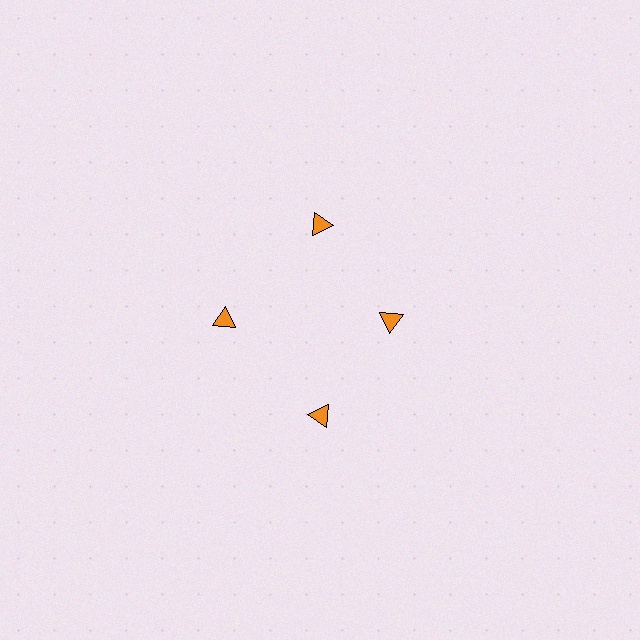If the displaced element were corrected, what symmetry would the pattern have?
It would have 4-fold rotational symmetry — the pattern would map onto itself every 90 degrees.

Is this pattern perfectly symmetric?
No. The 4 orange triangles are arranged in a ring, but one element near the 3 o'clock position is pulled inward toward the center, breaking the 4-fold rotational symmetry.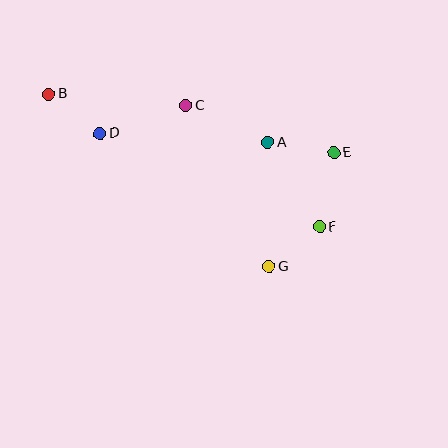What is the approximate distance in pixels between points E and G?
The distance between E and G is approximately 131 pixels.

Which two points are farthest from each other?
Points B and F are farthest from each other.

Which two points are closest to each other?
Points F and G are closest to each other.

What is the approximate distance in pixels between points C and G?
The distance between C and G is approximately 181 pixels.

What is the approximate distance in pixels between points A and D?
The distance between A and D is approximately 168 pixels.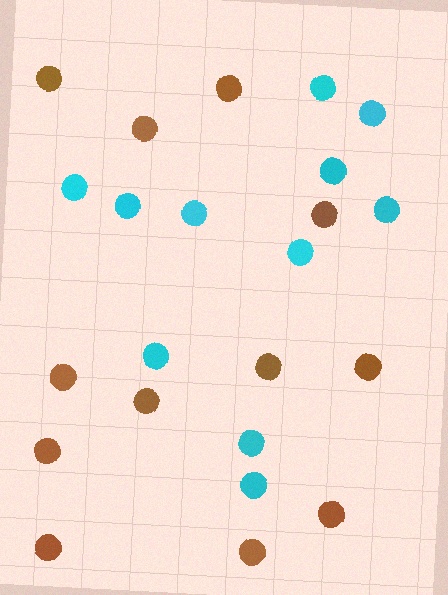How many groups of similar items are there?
There are 2 groups: one group of cyan circles (11) and one group of brown circles (12).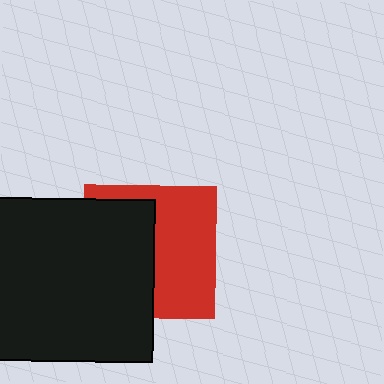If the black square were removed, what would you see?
You would see the complete red square.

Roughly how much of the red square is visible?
About half of it is visible (roughly 52%).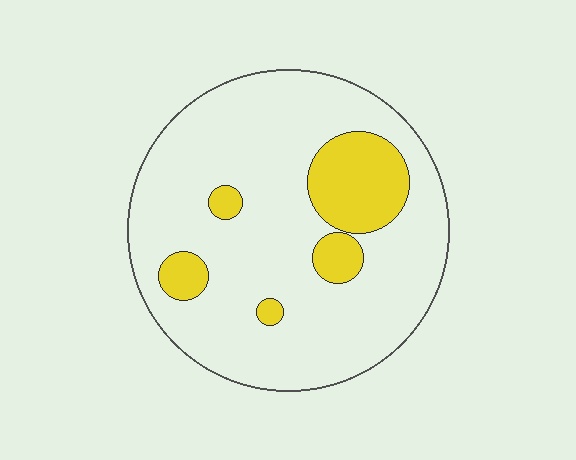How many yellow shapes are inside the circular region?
5.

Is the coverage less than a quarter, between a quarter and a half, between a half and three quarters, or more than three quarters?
Less than a quarter.